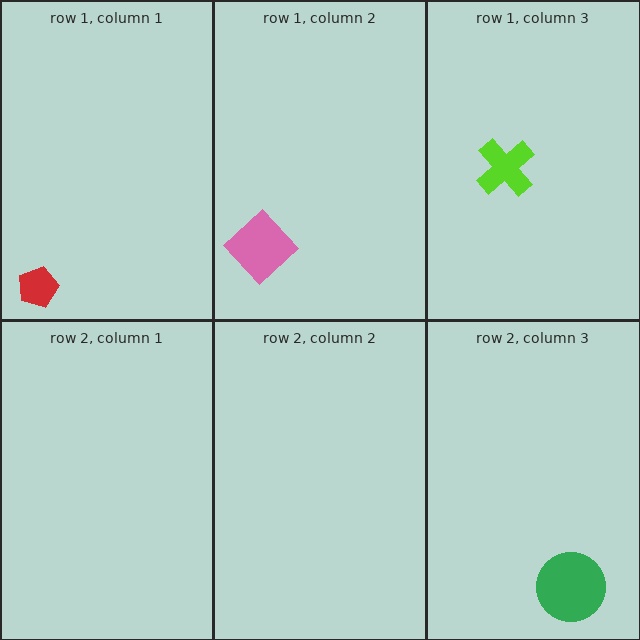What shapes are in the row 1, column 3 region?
The lime cross.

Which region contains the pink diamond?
The row 1, column 2 region.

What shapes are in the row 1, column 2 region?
The pink diamond.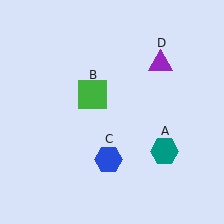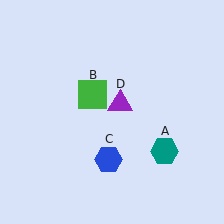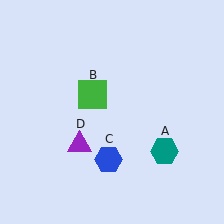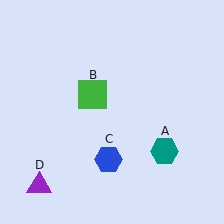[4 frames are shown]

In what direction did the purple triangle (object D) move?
The purple triangle (object D) moved down and to the left.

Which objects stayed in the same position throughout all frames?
Teal hexagon (object A) and green square (object B) and blue hexagon (object C) remained stationary.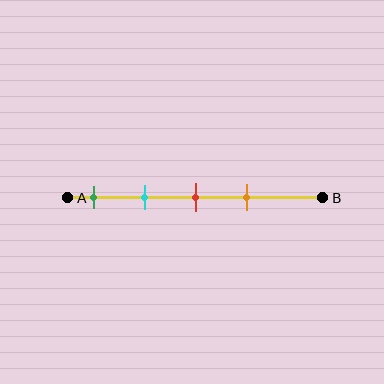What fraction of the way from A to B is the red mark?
The red mark is approximately 50% (0.5) of the way from A to B.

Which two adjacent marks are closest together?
The red and orange marks are the closest adjacent pair.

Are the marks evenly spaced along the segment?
Yes, the marks are approximately evenly spaced.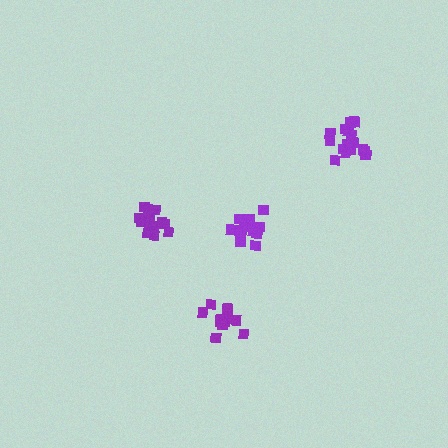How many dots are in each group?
Group 1: 15 dots, Group 2: 17 dots, Group 3: 18 dots, Group 4: 13 dots (63 total).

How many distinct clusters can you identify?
There are 4 distinct clusters.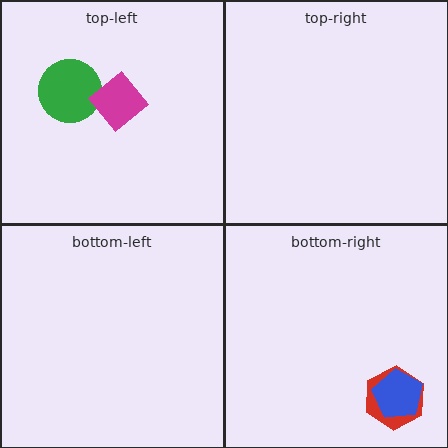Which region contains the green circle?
The top-left region.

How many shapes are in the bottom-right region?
2.